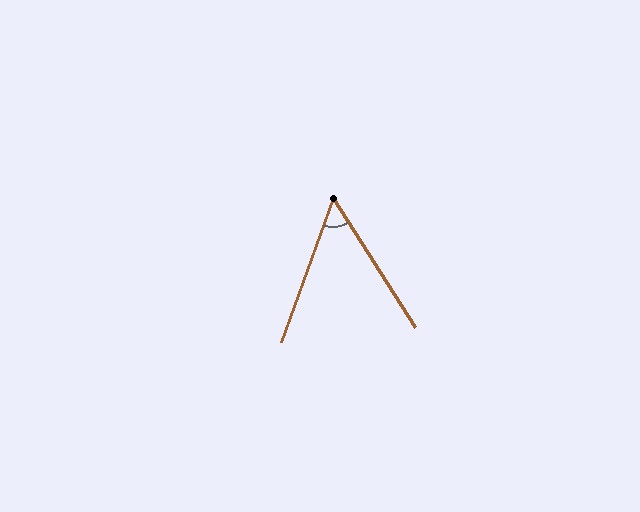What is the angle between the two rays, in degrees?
Approximately 52 degrees.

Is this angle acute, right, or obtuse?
It is acute.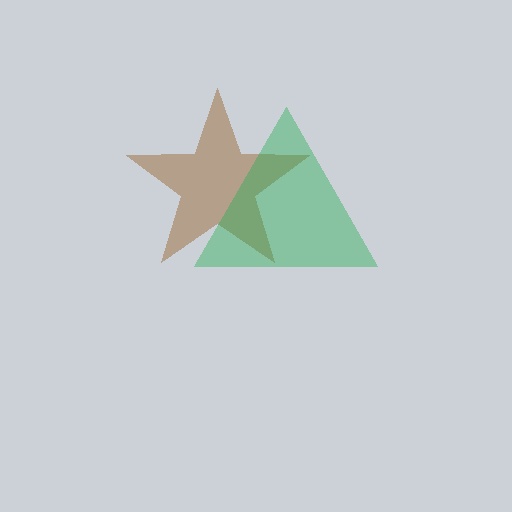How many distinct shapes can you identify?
There are 2 distinct shapes: a brown star, a green triangle.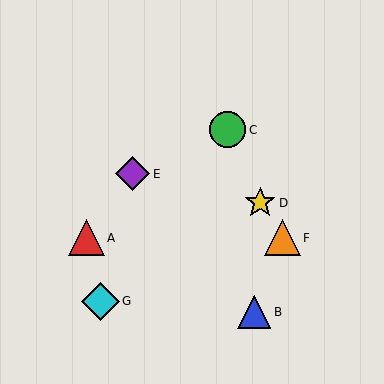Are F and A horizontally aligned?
Yes, both are at y≈238.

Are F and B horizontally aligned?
No, F is at y≈238 and B is at y≈312.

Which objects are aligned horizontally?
Objects A, F are aligned horizontally.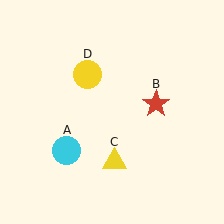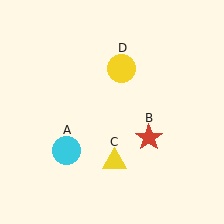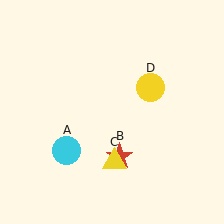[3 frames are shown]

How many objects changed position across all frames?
2 objects changed position: red star (object B), yellow circle (object D).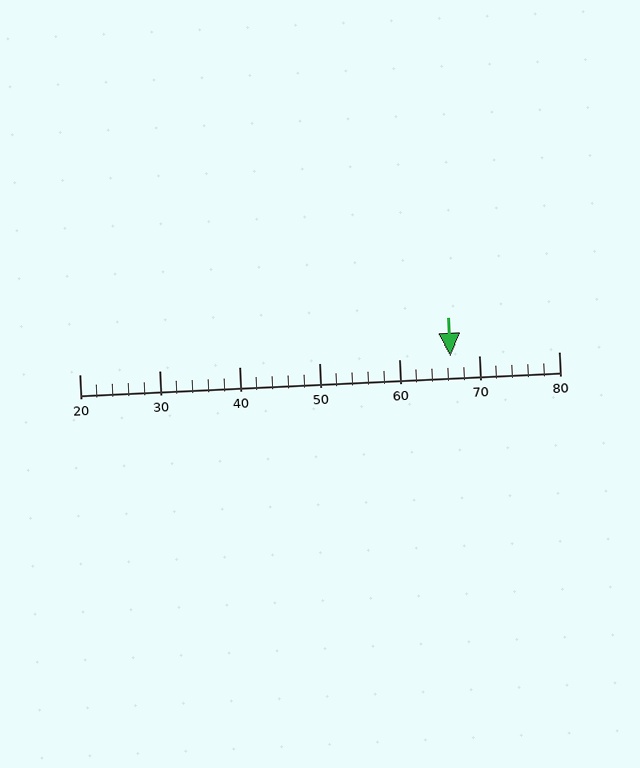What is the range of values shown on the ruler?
The ruler shows values from 20 to 80.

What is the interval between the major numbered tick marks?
The major tick marks are spaced 10 units apart.